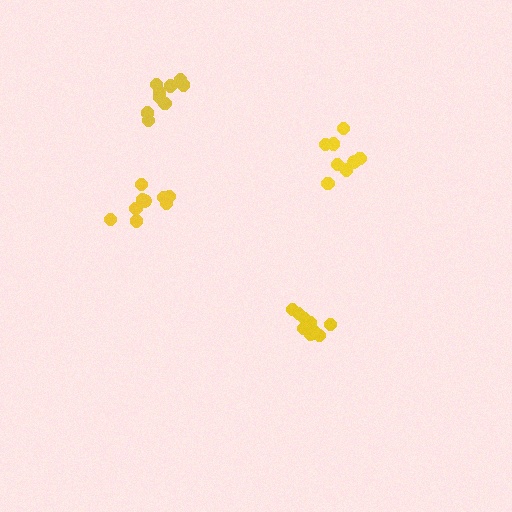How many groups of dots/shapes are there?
There are 4 groups.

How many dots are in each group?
Group 1: 11 dots, Group 2: 10 dots, Group 3: 9 dots, Group 4: 8 dots (38 total).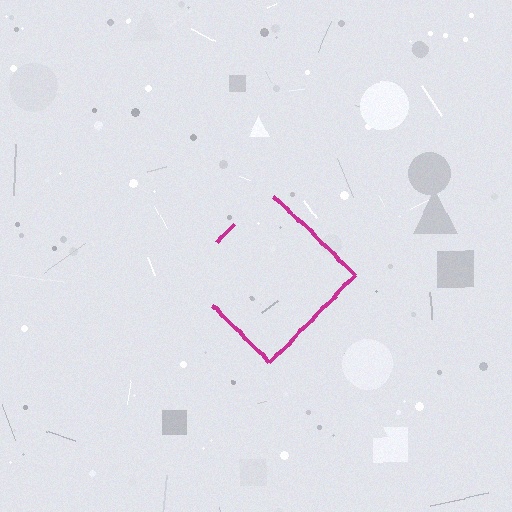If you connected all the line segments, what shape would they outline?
They would outline a diamond.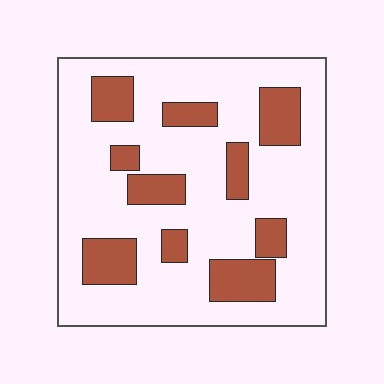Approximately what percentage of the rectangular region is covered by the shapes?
Approximately 25%.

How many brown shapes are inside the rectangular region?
10.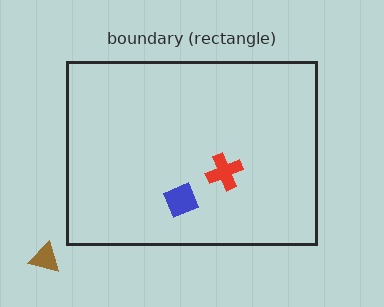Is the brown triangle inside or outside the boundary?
Outside.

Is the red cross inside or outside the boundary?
Inside.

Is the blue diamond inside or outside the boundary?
Inside.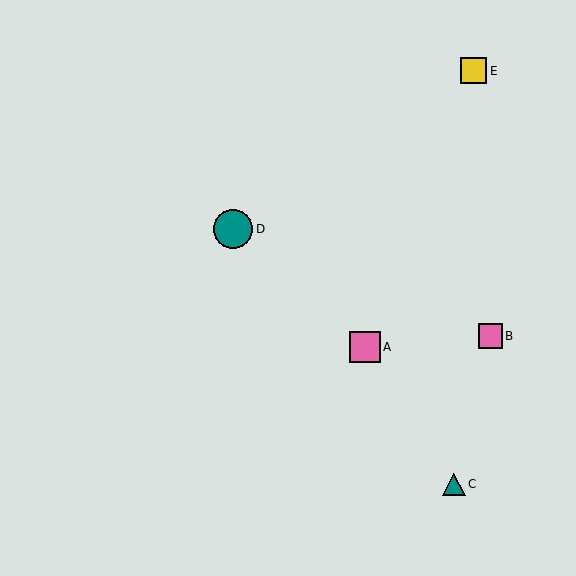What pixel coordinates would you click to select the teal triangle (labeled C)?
Click at (454, 484) to select the teal triangle C.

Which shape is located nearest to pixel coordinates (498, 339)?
The pink square (labeled B) at (490, 336) is nearest to that location.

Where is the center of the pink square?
The center of the pink square is at (365, 347).